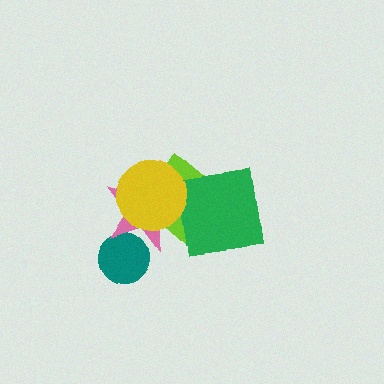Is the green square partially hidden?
No, no other shape covers it.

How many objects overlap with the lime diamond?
3 objects overlap with the lime diamond.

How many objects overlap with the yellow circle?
2 objects overlap with the yellow circle.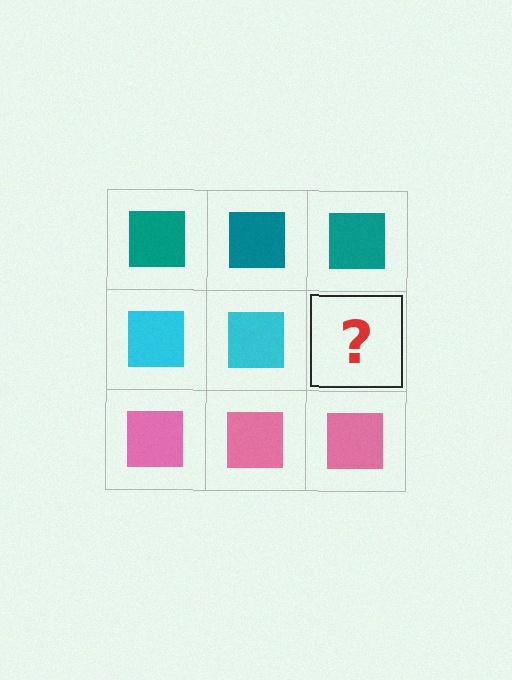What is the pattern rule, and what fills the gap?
The rule is that each row has a consistent color. The gap should be filled with a cyan square.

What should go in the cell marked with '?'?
The missing cell should contain a cyan square.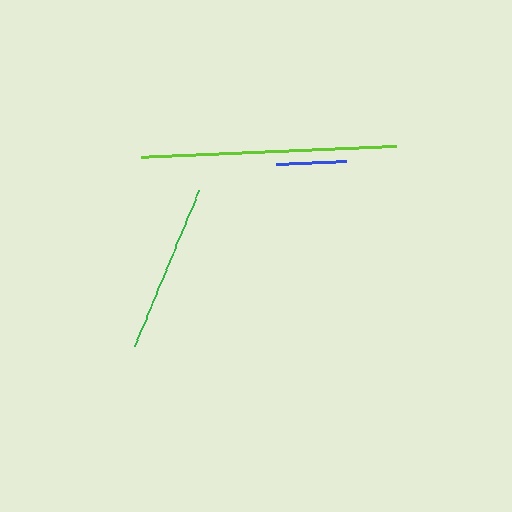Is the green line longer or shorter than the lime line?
The lime line is longer than the green line.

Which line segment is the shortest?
The blue line is the shortest at approximately 70 pixels.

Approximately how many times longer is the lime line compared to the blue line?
The lime line is approximately 3.7 times the length of the blue line.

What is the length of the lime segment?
The lime segment is approximately 256 pixels long.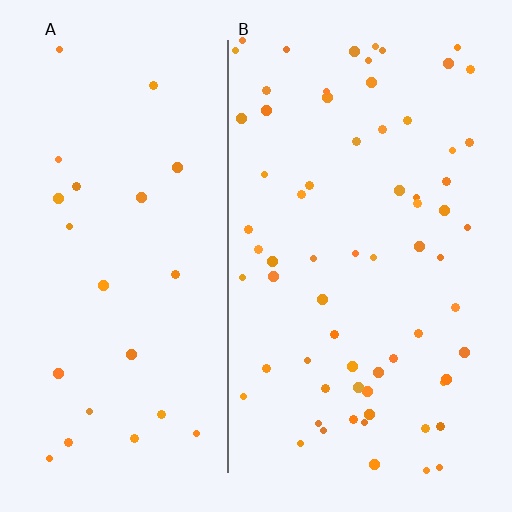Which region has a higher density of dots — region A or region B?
B (the right).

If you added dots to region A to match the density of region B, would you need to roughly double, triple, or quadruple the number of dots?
Approximately triple.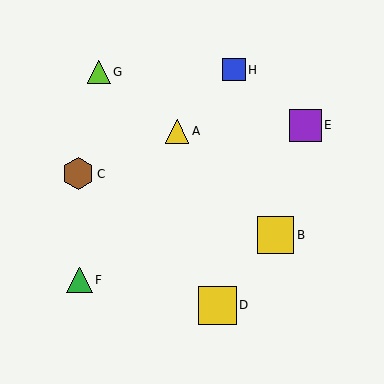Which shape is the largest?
The yellow square (labeled D) is the largest.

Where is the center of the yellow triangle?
The center of the yellow triangle is at (177, 131).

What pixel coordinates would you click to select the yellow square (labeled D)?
Click at (217, 305) to select the yellow square D.